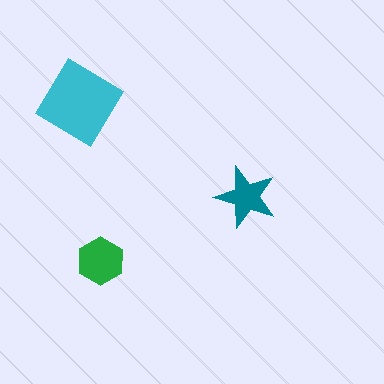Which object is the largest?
The cyan diamond.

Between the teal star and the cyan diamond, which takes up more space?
The cyan diamond.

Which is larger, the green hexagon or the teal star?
The green hexagon.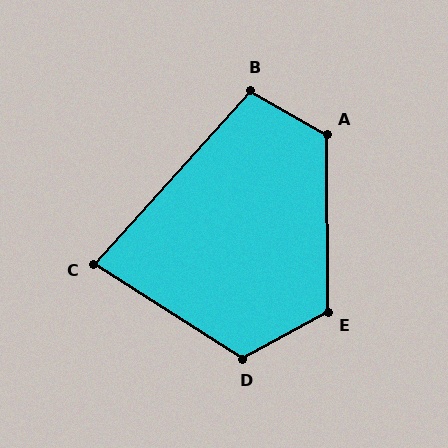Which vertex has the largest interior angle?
A, at approximately 120 degrees.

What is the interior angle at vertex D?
Approximately 119 degrees (obtuse).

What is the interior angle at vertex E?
Approximately 119 degrees (obtuse).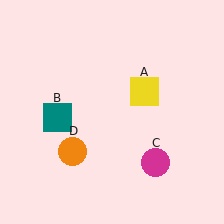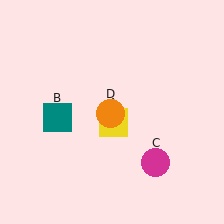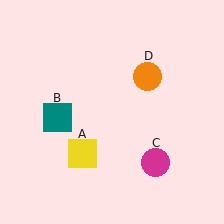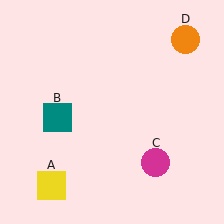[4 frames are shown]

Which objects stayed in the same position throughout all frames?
Teal square (object B) and magenta circle (object C) remained stationary.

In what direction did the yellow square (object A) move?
The yellow square (object A) moved down and to the left.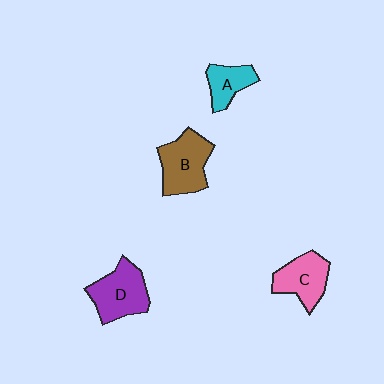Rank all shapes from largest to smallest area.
From largest to smallest: B (brown), D (purple), C (pink), A (cyan).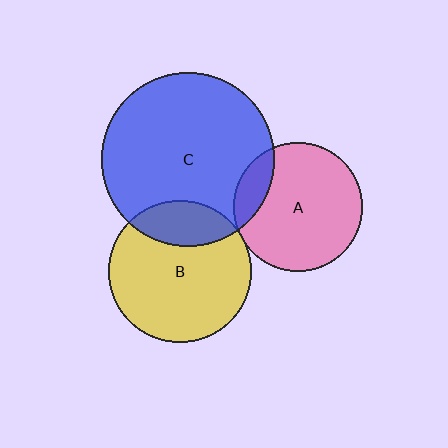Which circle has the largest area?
Circle C (blue).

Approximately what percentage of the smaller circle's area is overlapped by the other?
Approximately 20%.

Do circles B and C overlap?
Yes.